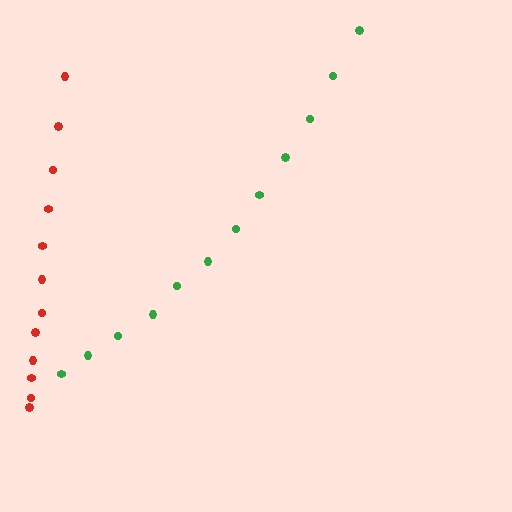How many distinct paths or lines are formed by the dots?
There are 2 distinct paths.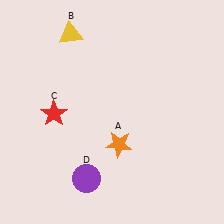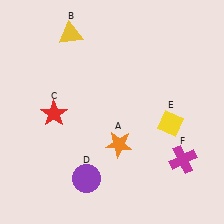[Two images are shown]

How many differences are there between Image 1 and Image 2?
There are 2 differences between the two images.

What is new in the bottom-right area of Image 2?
A magenta cross (F) was added in the bottom-right area of Image 2.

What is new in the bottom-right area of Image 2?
A yellow diamond (E) was added in the bottom-right area of Image 2.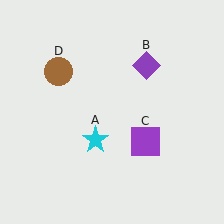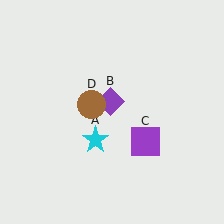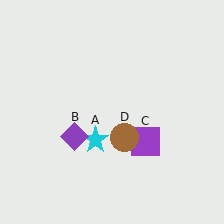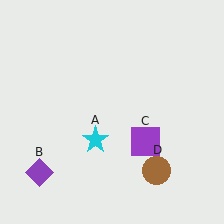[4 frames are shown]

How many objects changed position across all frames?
2 objects changed position: purple diamond (object B), brown circle (object D).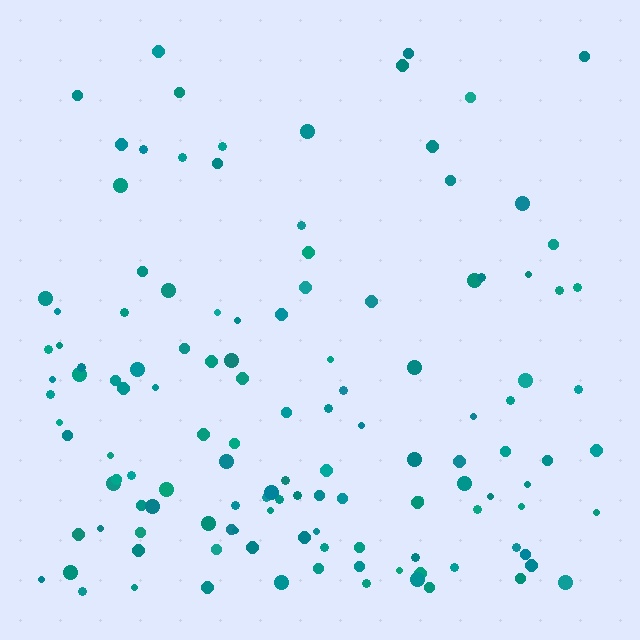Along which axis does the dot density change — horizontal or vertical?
Vertical.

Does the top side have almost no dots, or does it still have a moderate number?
Still a moderate number, just noticeably fewer than the bottom.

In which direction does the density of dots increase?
From top to bottom, with the bottom side densest.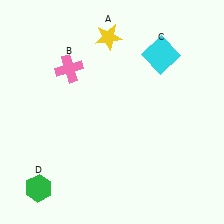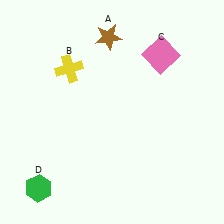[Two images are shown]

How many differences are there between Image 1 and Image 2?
There are 3 differences between the two images.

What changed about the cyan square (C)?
In Image 1, C is cyan. In Image 2, it changed to pink.